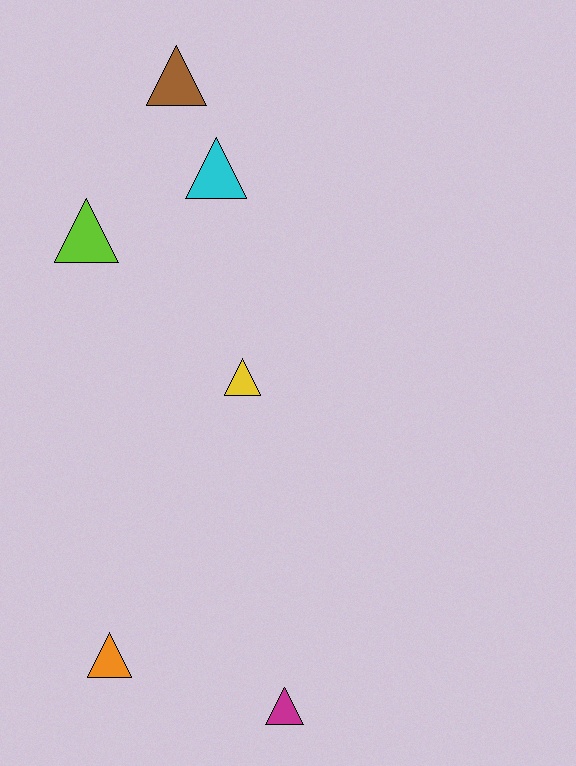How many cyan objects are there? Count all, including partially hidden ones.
There is 1 cyan object.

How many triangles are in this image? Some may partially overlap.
There are 6 triangles.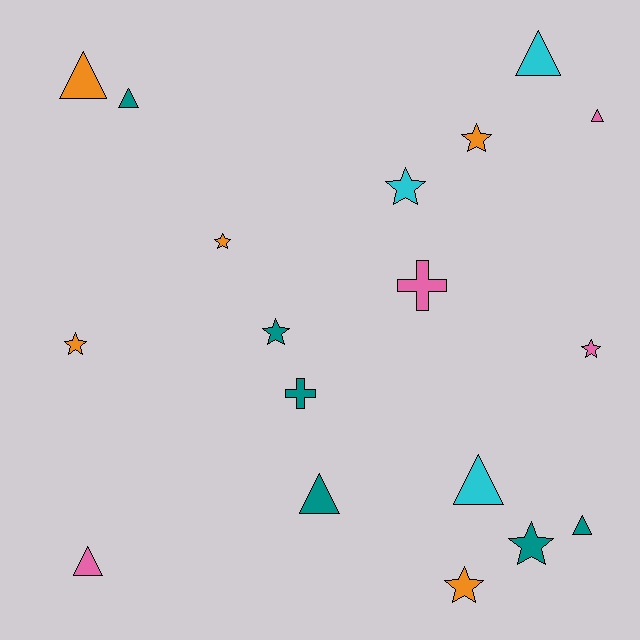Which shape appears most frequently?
Star, with 8 objects.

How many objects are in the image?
There are 18 objects.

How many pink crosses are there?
There is 1 pink cross.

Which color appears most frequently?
Teal, with 6 objects.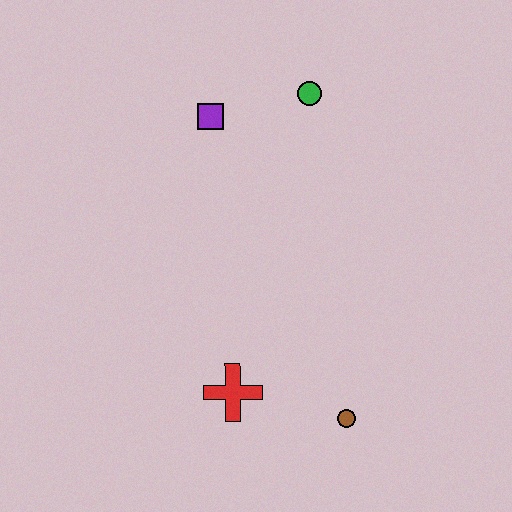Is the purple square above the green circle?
No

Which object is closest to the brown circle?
The red cross is closest to the brown circle.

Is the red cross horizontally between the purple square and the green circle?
Yes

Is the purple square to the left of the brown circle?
Yes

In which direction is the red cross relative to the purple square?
The red cross is below the purple square.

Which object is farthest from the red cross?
The green circle is farthest from the red cross.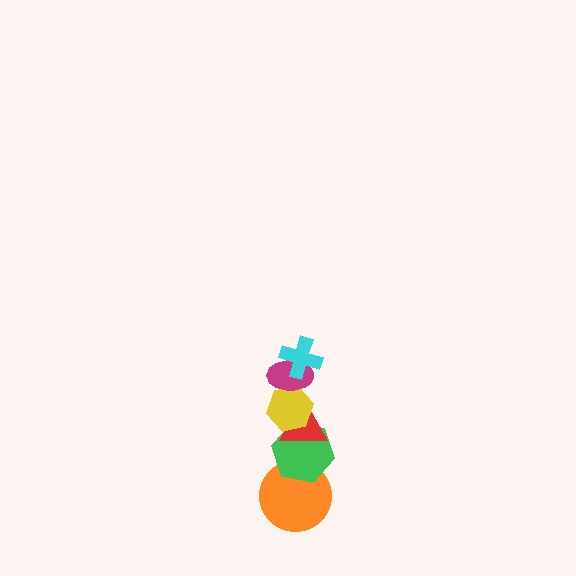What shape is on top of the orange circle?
The green hexagon is on top of the orange circle.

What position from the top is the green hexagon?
The green hexagon is 5th from the top.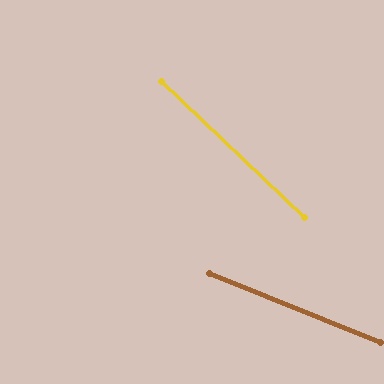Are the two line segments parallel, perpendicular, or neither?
Neither parallel nor perpendicular — they differ by about 22°.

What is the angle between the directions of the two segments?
Approximately 22 degrees.